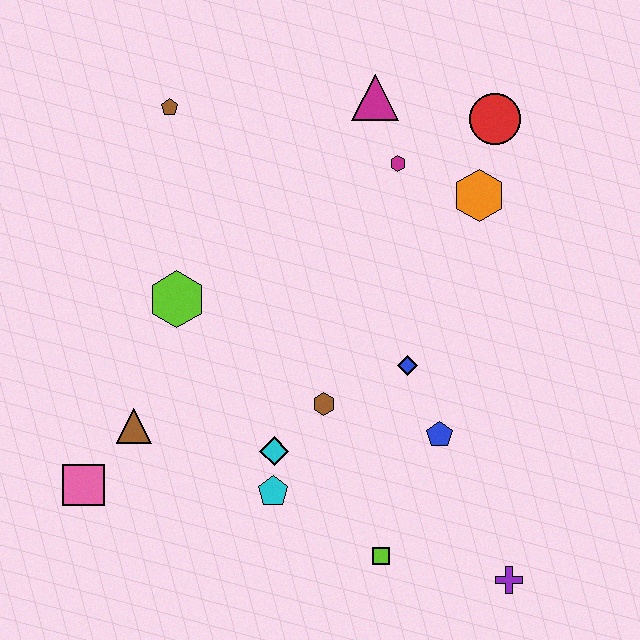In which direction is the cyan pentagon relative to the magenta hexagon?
The cyan pentagon is below the magenta hexagon.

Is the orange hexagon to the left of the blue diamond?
No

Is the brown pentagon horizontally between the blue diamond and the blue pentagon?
No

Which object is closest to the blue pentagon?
The blue diamond is closest to the blue pentagon.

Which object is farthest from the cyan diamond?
The red circle is farthest from the cyan diamond.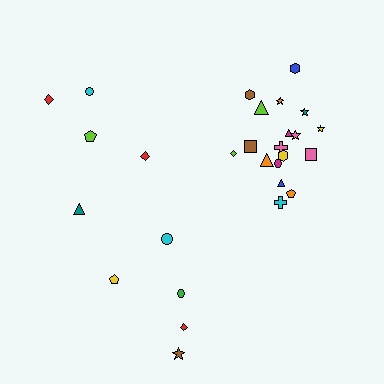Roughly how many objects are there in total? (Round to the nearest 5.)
Roughly 30 objects in total.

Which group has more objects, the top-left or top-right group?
The top-right group.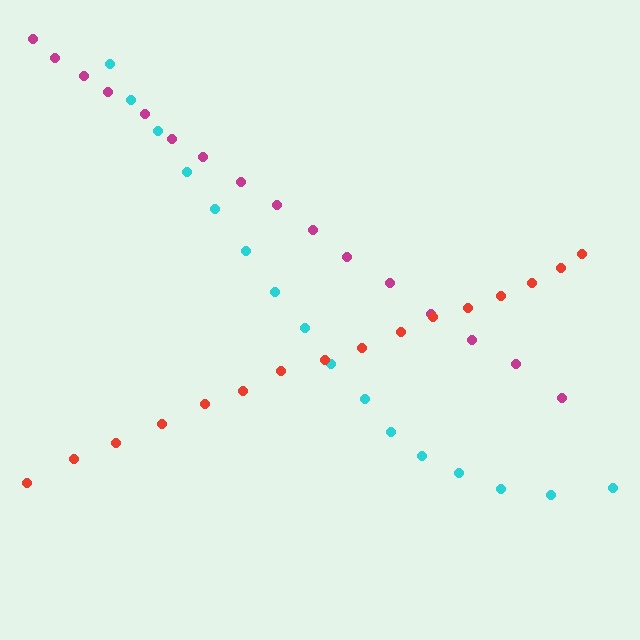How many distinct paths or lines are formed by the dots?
There are 3 distinct paths.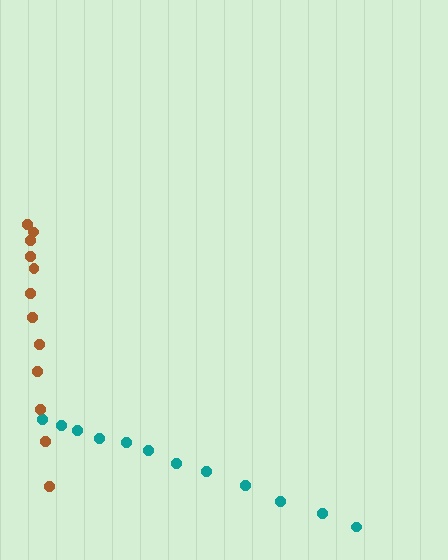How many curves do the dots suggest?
There are 2 distinct paths.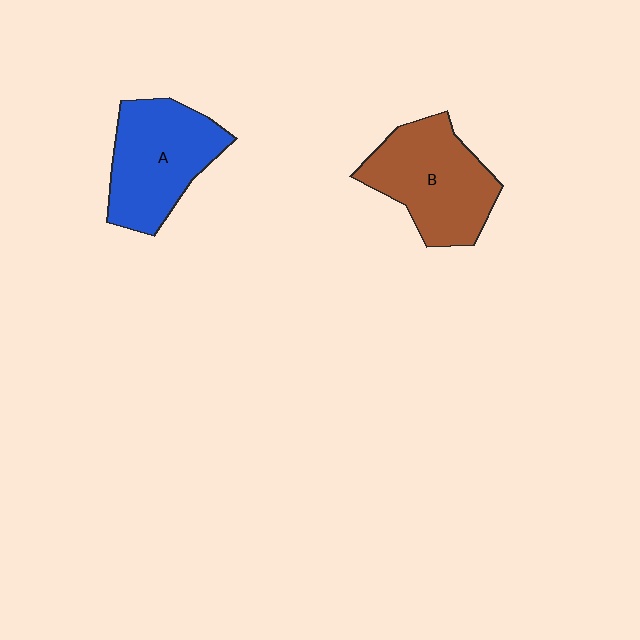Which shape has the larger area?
Shape B (brown).